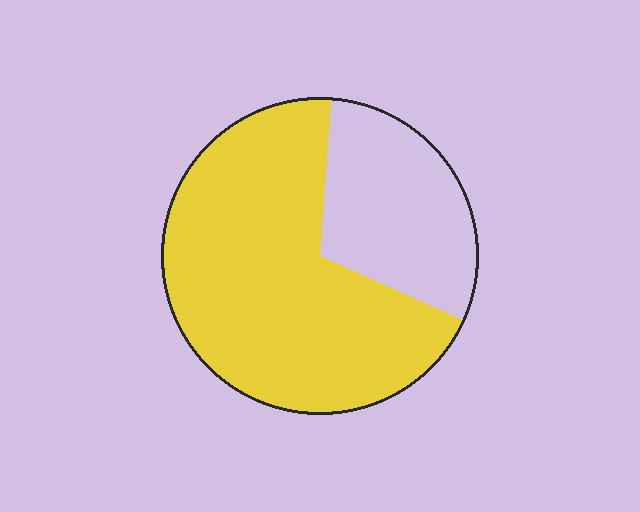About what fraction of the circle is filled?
About two thirds (2/3).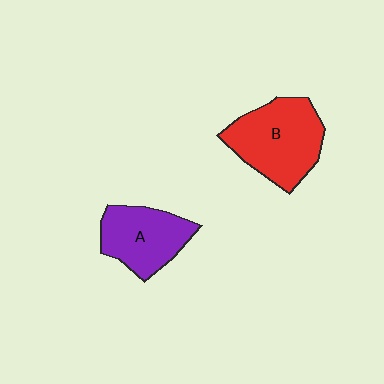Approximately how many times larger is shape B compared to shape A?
Approximately 1.3 times.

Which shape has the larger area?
Shape B (red).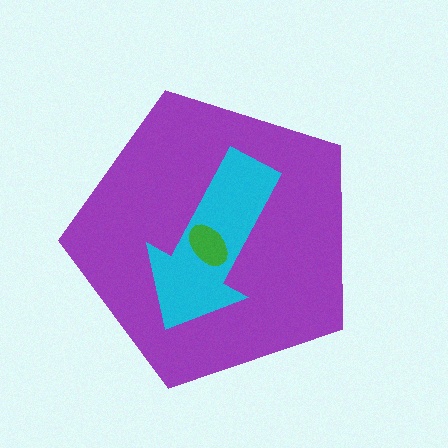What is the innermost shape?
The green ellipse.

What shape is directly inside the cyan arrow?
The green ellipse.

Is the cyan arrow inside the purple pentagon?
Yes.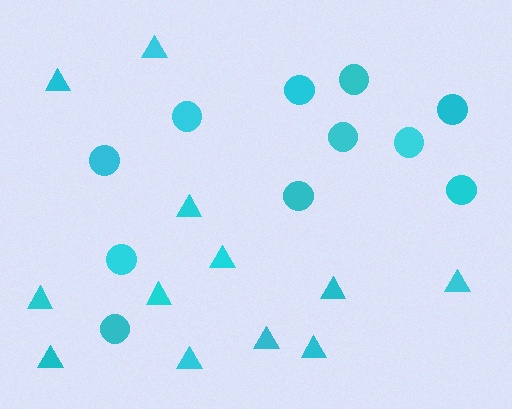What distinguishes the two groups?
There are 2 groups: one group of circles (11) and one group of triangles (12).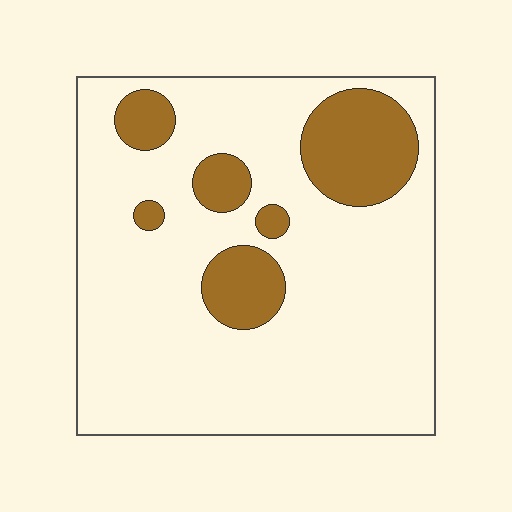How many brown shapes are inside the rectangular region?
6.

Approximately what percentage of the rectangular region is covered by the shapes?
Approximately 20%.